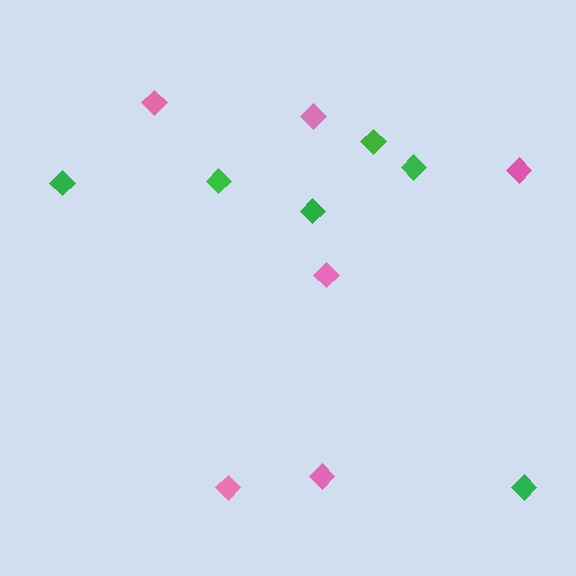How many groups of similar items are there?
There are 2 groups: one group of pink diamonds (6) and one group of green diamonds (6).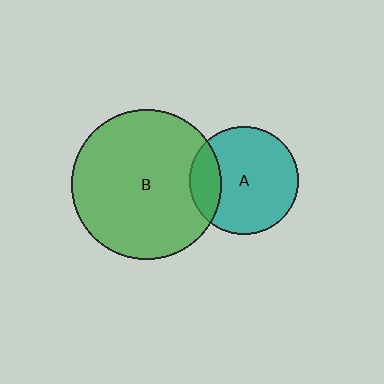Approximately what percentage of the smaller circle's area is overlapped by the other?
Approximately 20%.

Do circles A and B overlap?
Yes.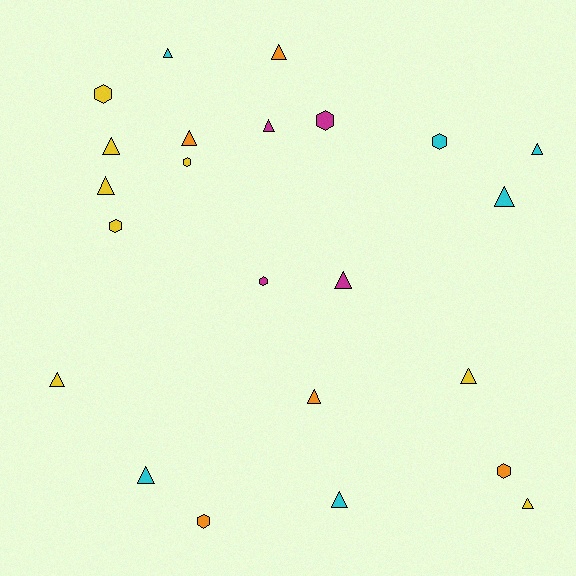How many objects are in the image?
There are 23 objects.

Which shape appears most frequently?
Triangle, with 15 objects.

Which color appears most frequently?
Yellow, with 8 objects.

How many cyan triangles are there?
There are 5 cyan triangles.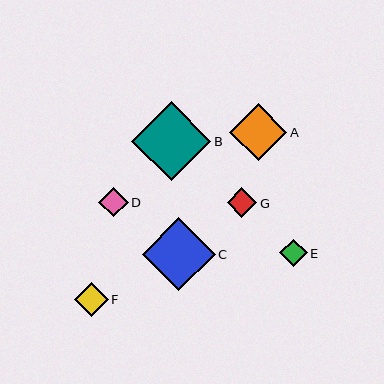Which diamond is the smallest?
Diamond E is the smallest with a size of approximately 27 pixels.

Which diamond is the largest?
Diamond B is the largest with a size of approximately 79 pixels.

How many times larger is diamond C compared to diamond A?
Diamond C is approximately 1.3 times the size of diamond A.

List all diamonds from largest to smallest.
From largest to smallest: B, C, A, F, D, G, E.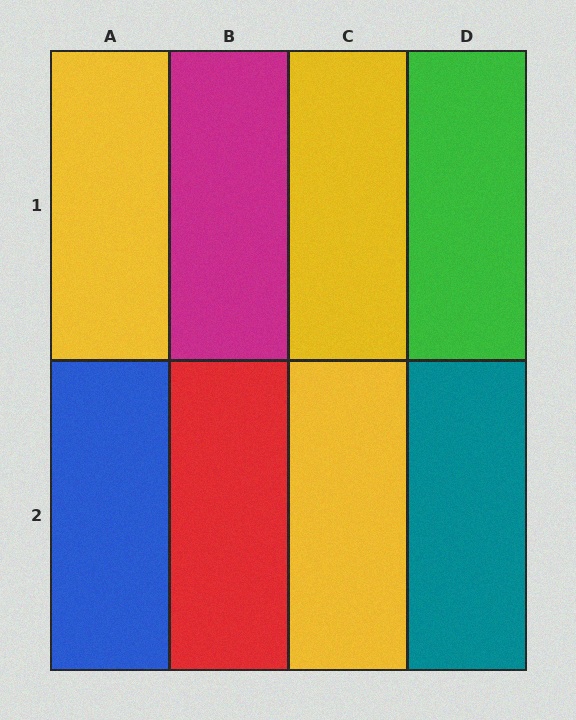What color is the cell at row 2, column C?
Yellow.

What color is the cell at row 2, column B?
Red.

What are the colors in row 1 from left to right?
Yellow, magenta, yellow, green.